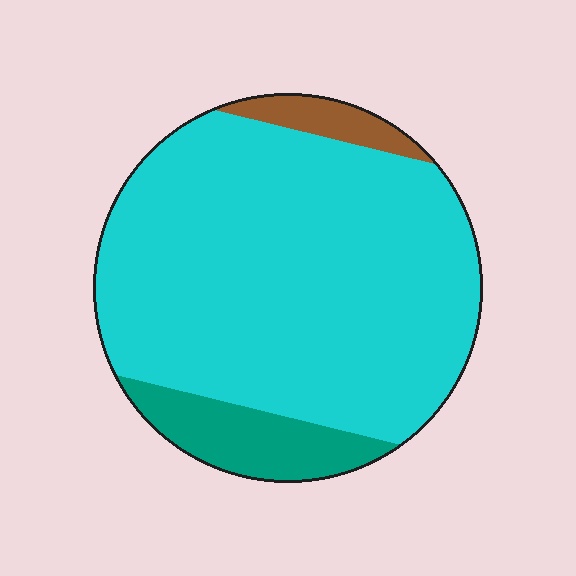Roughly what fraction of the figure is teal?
Teal takes up less than a quarter of the figure.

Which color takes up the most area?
Cyan, at roughly 85%.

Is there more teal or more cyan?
Cyan.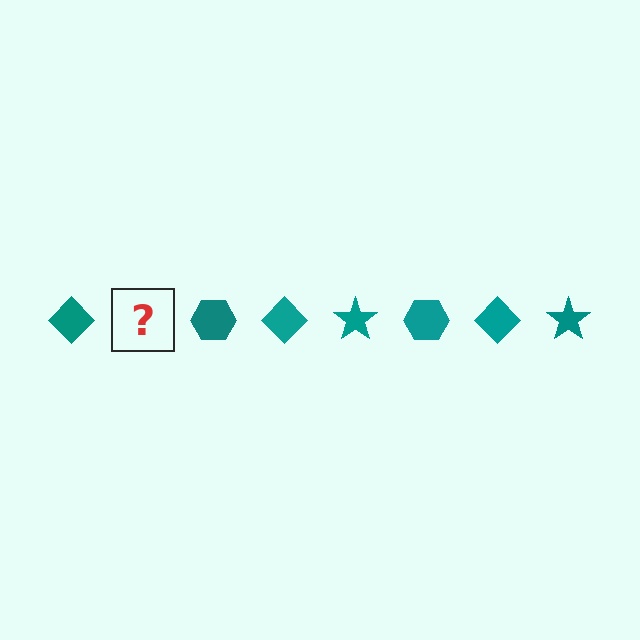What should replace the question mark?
The question mark should be replaced with a teal star.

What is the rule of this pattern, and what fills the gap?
The rule is that the pattern cycles through diamond, star, hexagon shapes in teal. The gap should be filled with a teal star.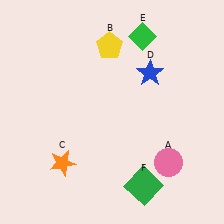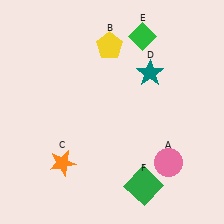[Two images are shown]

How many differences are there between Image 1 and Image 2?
There is 1 difference between the two images.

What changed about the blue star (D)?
In Image 1, D is blue. In Image 2, it changed to teal.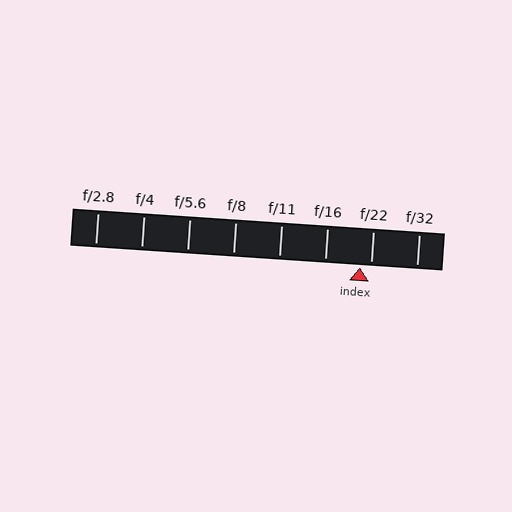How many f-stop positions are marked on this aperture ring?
There are 8 f-stop positions marked.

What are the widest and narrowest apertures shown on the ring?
The widest aperture shown is f/2.8 and the narrowest is f/32.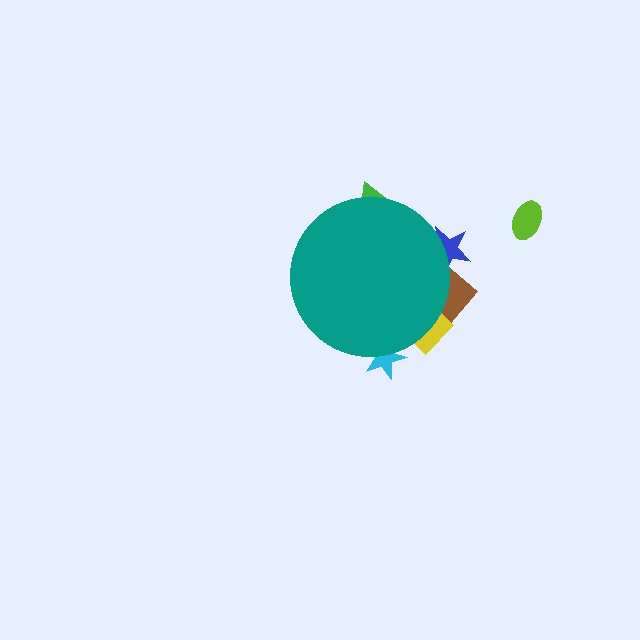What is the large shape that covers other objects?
A teal circle.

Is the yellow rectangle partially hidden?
Yes, the yellow rectangle is partially hidden behind the teal circle.